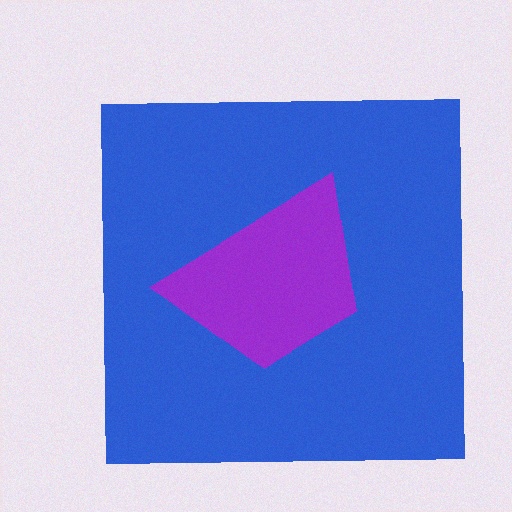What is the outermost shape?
The blue square.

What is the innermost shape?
The purple trapezoid.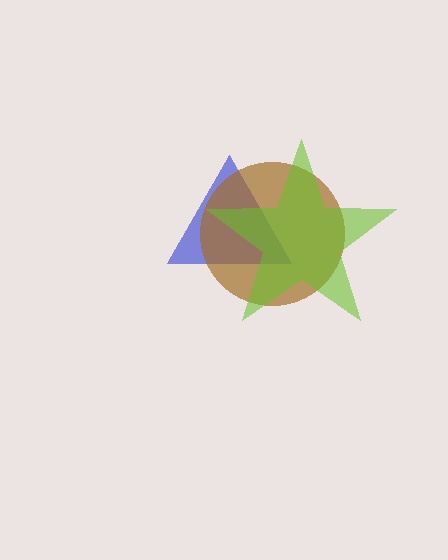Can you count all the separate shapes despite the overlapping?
Yes, there are 3 separate shapes.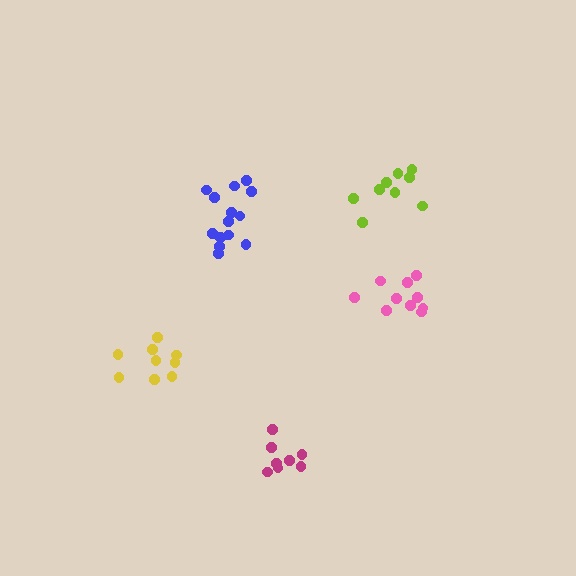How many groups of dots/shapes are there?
There are 5 groups.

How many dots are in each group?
Group 1: 9 dots, Group 2: 14 dots, Group 3: 9 dots, Group 4: 8 dots, Group 5: 10 dots (50 total).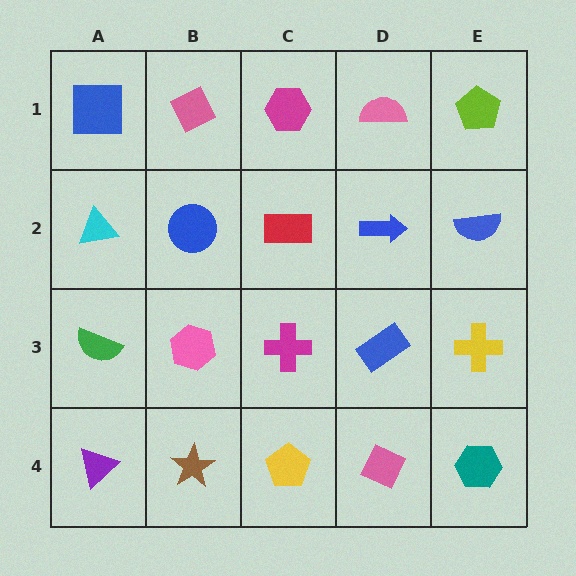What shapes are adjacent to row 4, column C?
A magenta cross (row 3, column C), a brown star (row 4, column B), a pink diamond (row 4, column D).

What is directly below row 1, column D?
A blue arrow.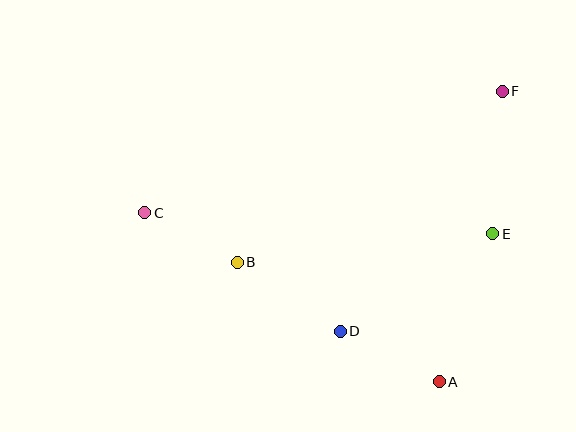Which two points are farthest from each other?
Points C and F are farthest from each other.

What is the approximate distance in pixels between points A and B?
The distance between A and B is approximately 235 pixels.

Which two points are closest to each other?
Points B and C are closest to each other.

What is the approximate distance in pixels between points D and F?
The distance between D and F is approximately 290 pixels.